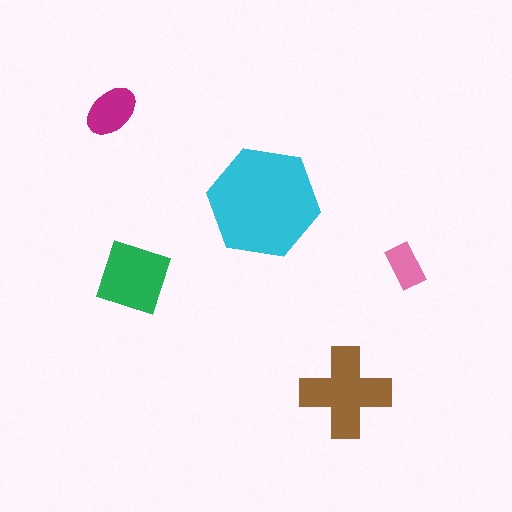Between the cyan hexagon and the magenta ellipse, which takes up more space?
The cyan hexagon.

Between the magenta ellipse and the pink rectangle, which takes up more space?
The magenta ellipse.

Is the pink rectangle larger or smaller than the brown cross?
Smaller.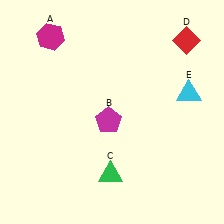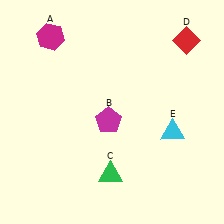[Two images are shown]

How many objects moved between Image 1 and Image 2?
1 object moved between the two images.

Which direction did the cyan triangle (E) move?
The cyan triangle (E) moved down.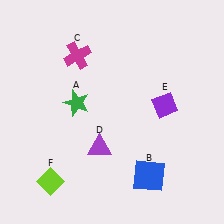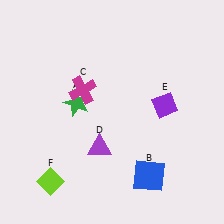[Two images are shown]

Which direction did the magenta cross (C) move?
The magenta cross (C) moved down.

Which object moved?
The magenta cross (C) moved down.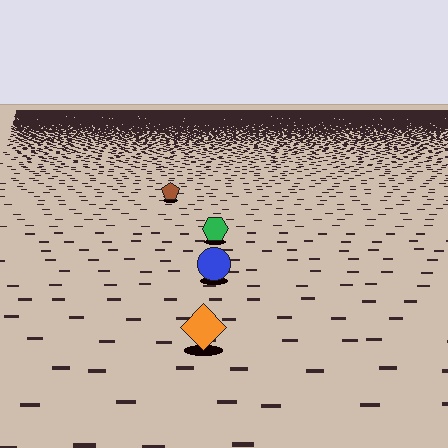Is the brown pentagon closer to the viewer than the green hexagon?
No. The green hexagon is closer — you can tell from the texture gradient: the ground texture is coarser near it.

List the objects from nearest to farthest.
From nearest to farthest: the orange diamond, the blue circle, the green hexagon, the brown pentagon.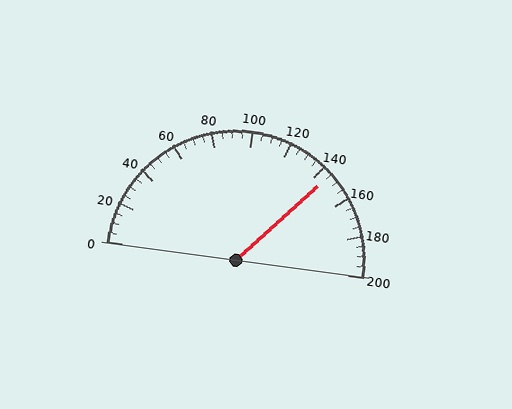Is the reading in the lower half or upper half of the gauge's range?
The reading is in the upper half of the range (0 to 200).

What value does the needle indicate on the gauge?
The needle indicates approximately 145.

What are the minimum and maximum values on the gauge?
The gauge ranges from 0 to 200.